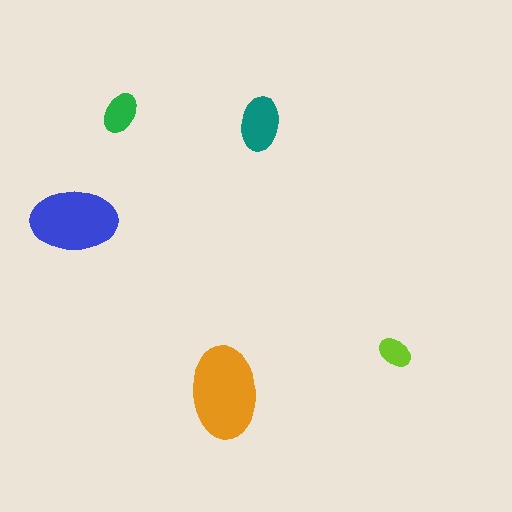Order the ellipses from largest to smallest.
the orange one, the blue one, the teal one, the green one, the lime one.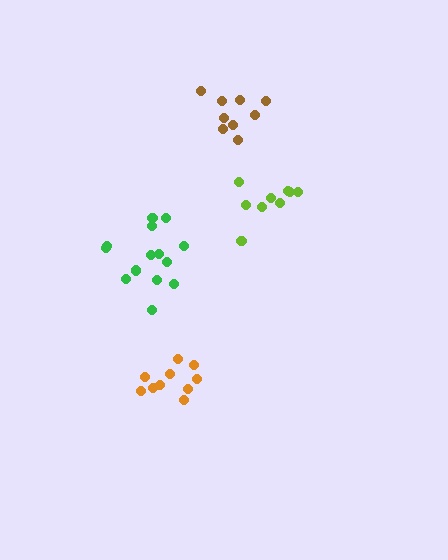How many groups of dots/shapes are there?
There are 4 groups.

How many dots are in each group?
Group 1: 9 dots, Group 2: 9 dots, Group 3: 14 dots, Group 4: 10 dots (42 total).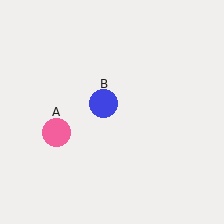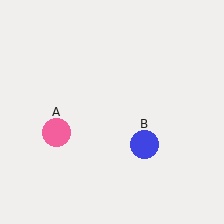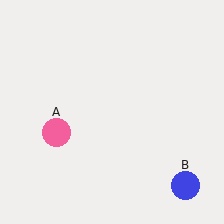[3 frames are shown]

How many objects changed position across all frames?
1 object changed position: blue circle (object B).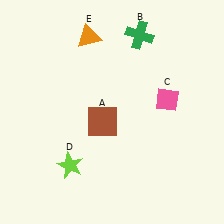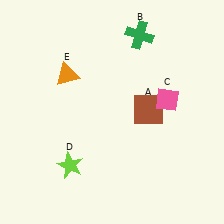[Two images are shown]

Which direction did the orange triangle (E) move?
The orange triangle (E) moved down.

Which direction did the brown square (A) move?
The brown square (A) moved right.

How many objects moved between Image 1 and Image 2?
2 objects moved between the two images.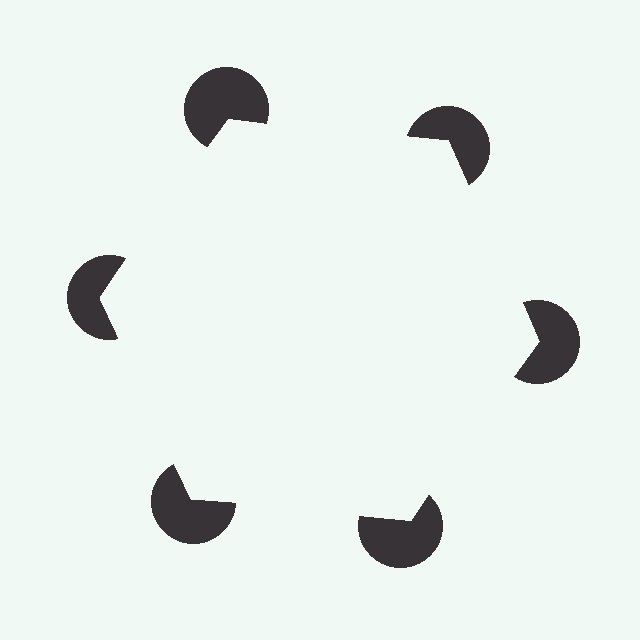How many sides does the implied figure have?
6 sides.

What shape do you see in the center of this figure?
An illusory hexagon — its edges are inferred from the aligned wedge cuts in the pac-man discs, not physically drawn.